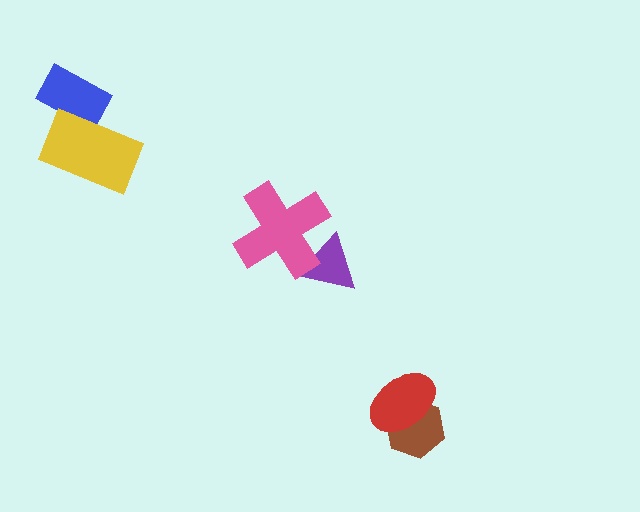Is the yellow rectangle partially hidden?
No, no other shape covers it.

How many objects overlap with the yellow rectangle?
1 object overlaps with the yellow rectangle.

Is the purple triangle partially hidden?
Yes, it is partially covered by another shape.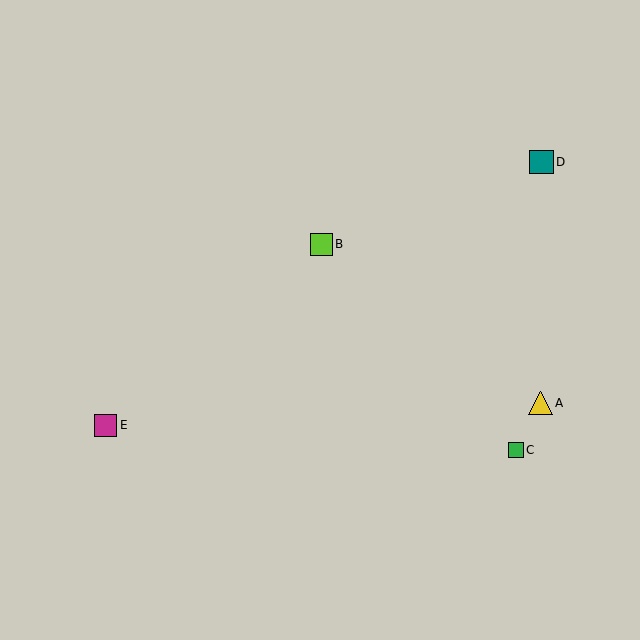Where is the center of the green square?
The center of the green square is at (516, 450).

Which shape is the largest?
The teal square (labeled D) is the largest.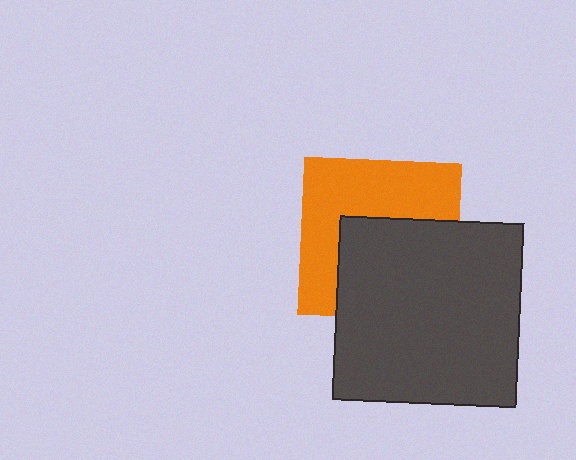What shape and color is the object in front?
The object in front is a dark gray square.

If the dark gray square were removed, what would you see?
You would see the complete orange square.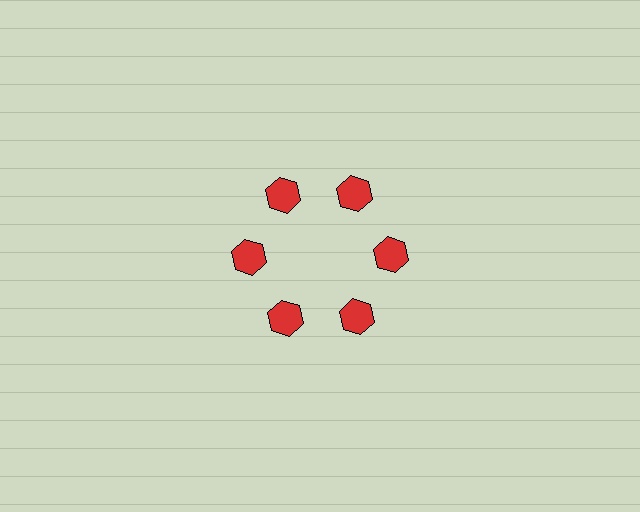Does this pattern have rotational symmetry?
Yes, this pattern has 6-fold rotational symmetry. It looks the same after rotating 60 degrees around the center.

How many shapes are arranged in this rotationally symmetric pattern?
There are 6 shapes, arranged in 6 groups of 1.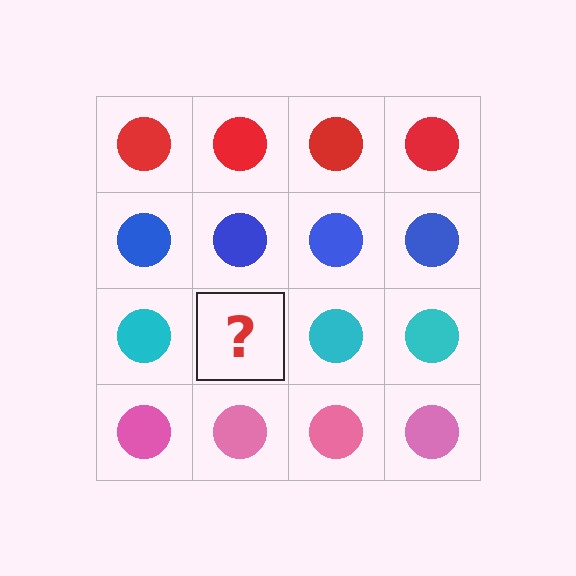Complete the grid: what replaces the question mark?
The question mark should be replaced with a cyan circle.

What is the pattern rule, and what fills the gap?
The rule is that each row has a consistent color. The gap should be filled with a cyan circle.